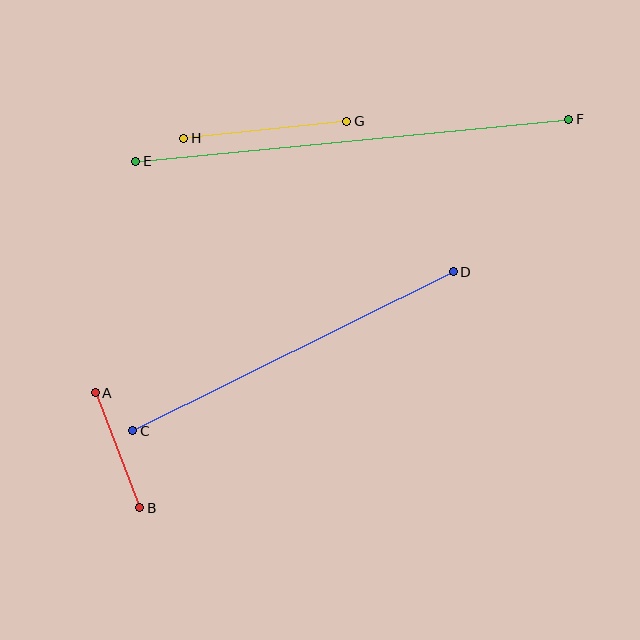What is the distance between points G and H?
The distance is approximately 164 pixels.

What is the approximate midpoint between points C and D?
The midpoint is at approximately (293, 351) pixels.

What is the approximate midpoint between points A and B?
The midpoint is at approximately (118, 450) pixels.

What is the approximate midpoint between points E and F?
The midpoint is at approximately (352, 140) pixels.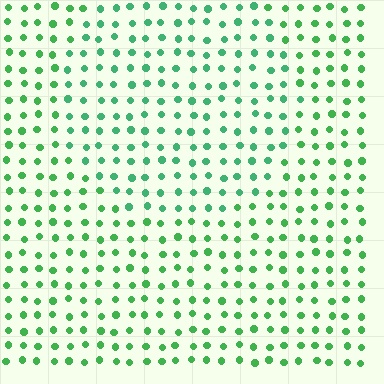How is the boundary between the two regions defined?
The boundary is defined purely by a slight shift in hue (about 19 degrees). Spacing, size, and orientation are identical on both sides.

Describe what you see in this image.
The image is filled with small green elements in a uniform arrangement. A circle-shaped region is visible where the elements are tinted to a slightly different hue, forming a subtle color boundary.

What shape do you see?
I see a circle.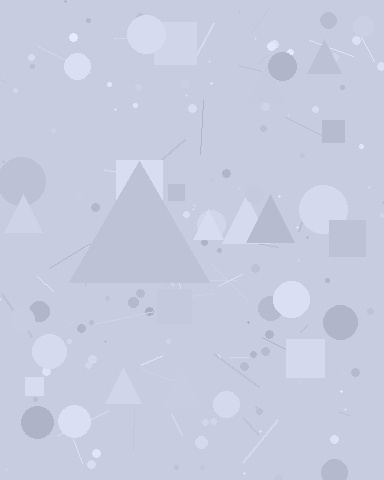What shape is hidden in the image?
A triangle is hidden in the image.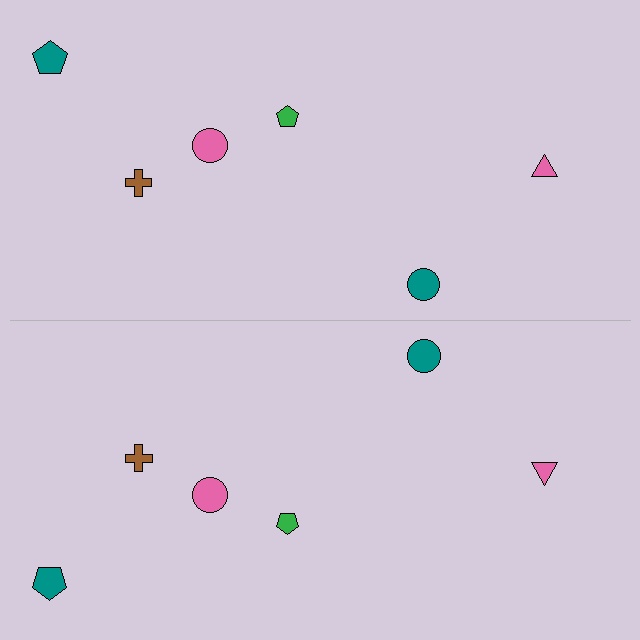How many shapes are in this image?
There are 12 shapes in this image.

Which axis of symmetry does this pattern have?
The pattern has a horizontal axis of symmetry running through the center of the image.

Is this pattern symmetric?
Yes, this pattern has bilateral (reflection) symmetry.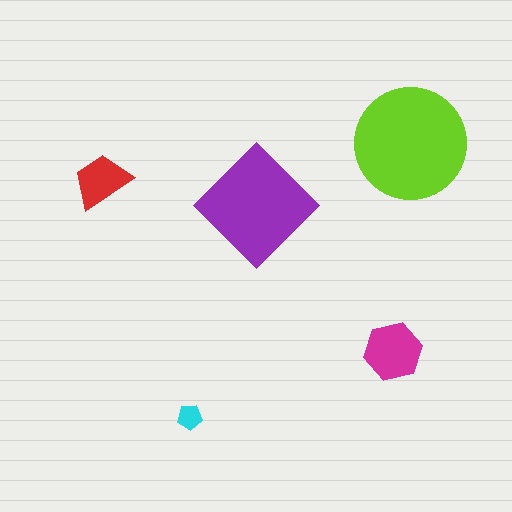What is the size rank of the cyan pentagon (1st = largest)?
5th.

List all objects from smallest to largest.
The cyan pentagon, the red trapezoid, the magenta hexagon, the purple diamond, the lime circle.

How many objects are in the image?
There are 5 objects in the image.